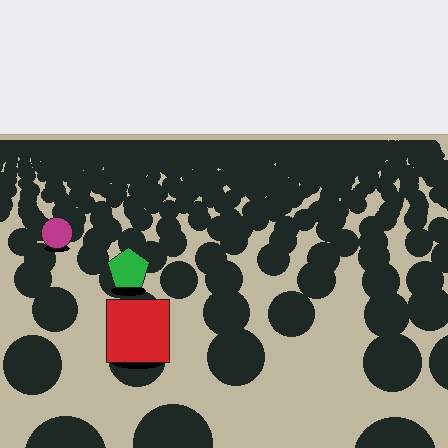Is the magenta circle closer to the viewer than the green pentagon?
No. The green pentagon is closer — you can tell from the texture gradient: the ground texture is coarser near it.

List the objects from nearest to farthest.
From nearest to farthest: the red square, the green pentagon, the magenta circle.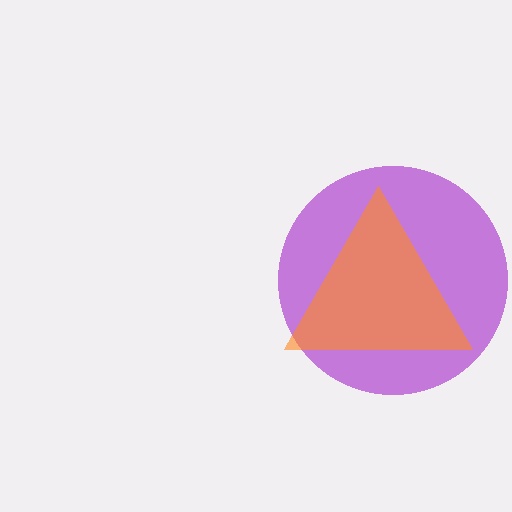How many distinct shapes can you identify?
There are 2 distinct shapes: a purple circle, an orange triangle.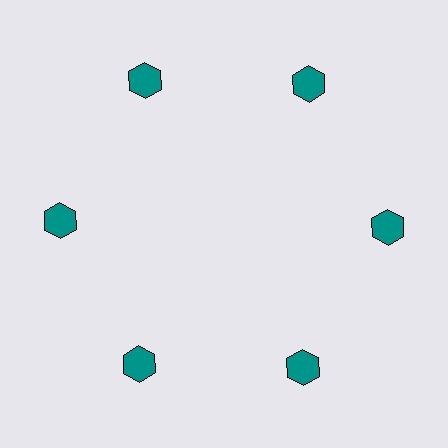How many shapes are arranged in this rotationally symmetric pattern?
There are 6 shapes, arranged in 6 groups of 1.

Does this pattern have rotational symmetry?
Yes, this pattern has 6-fold rotational symmetry. It looks the same after rotating 60 degrees around the center.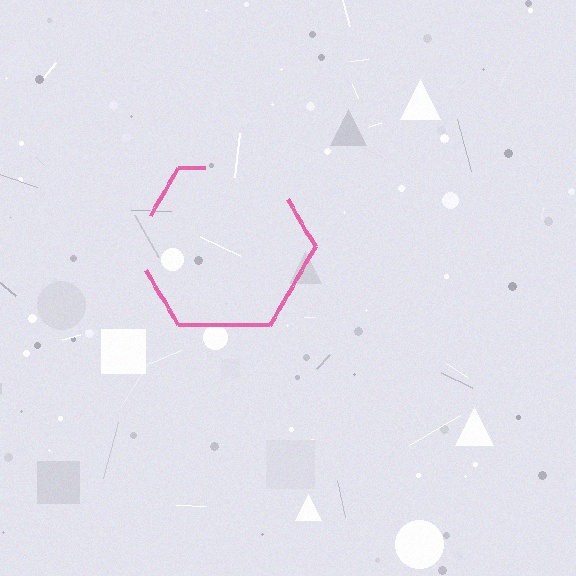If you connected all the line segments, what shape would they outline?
They would outline a hexagon.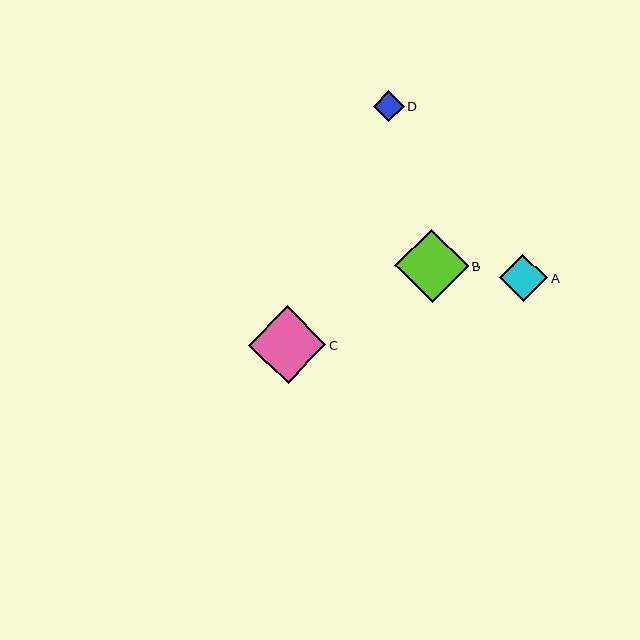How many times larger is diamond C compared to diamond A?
Diamond C is approximately 1.6 times the size of diamond A.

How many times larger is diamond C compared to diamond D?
Diamond C is approximately 2.5 times the size of diamond D.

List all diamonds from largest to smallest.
From largest to smallest: C, B, A, D.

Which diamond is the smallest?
Diamond D is the smallest with a size of approximately 31 pixels.